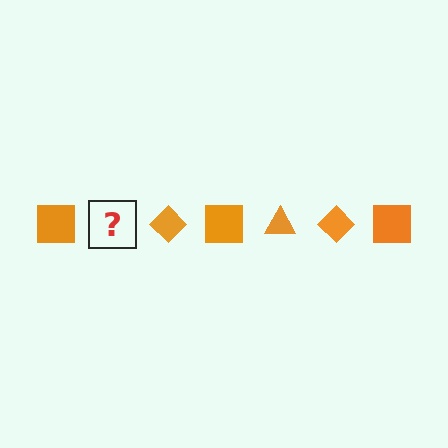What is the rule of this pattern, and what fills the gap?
The rule is that the pattern cycles through square, triangle, diamond shapes in orange. The gap should be filled with an orange triangle.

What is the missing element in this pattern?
The missing element is an orange triangle.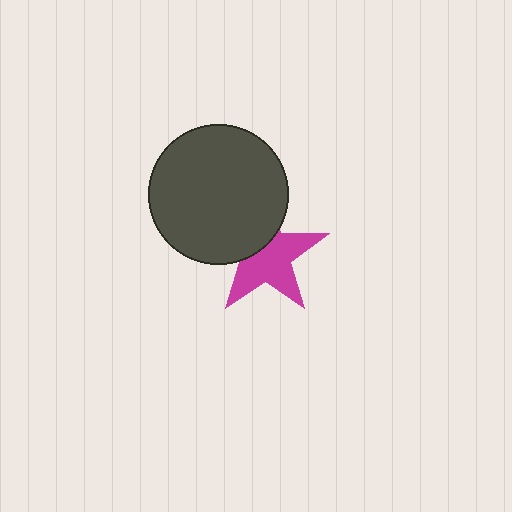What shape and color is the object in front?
The object in front is a dark gray circle.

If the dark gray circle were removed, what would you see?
You would see the complete magenta star.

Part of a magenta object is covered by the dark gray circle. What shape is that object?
It is a star.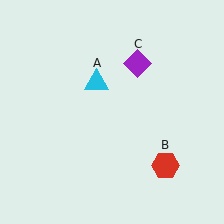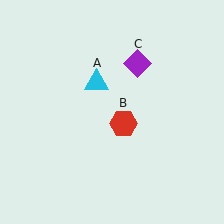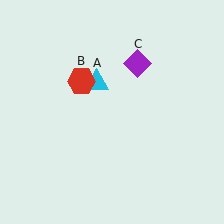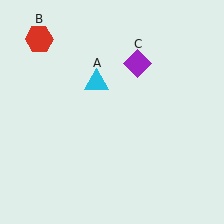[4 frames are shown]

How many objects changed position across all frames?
1 object changed position: red hexagon (object B).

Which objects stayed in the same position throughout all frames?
Cyan triangle (object A) and purple diamond (object C) remained stationary.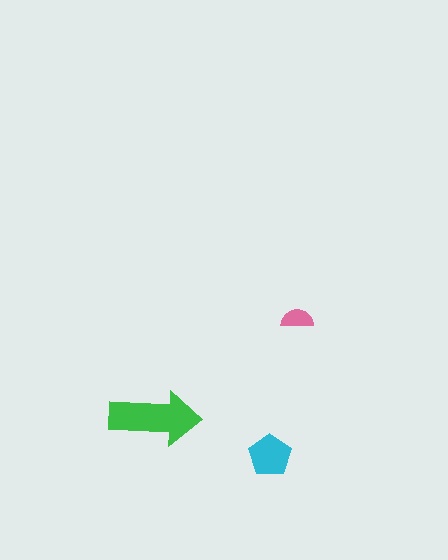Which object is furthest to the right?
The pink semicircle is rightmost.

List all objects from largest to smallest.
The green arrow, the cyan pentagon, the pink semicircle.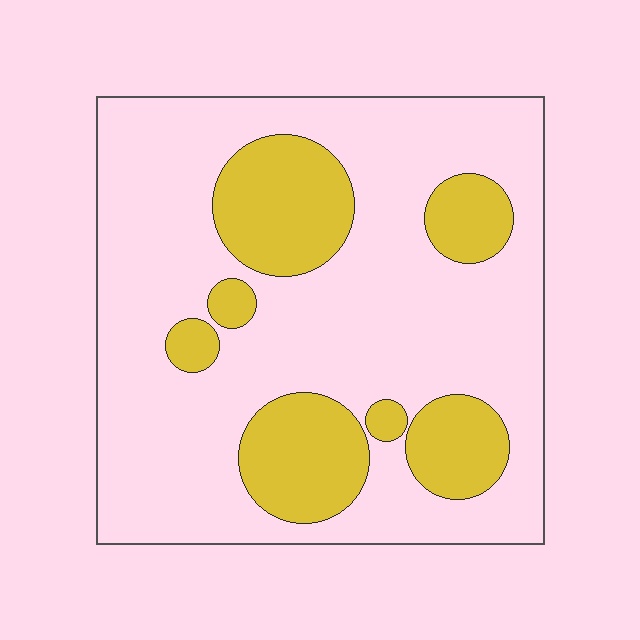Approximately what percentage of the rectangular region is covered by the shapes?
Approximately 25%.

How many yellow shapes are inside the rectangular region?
7.